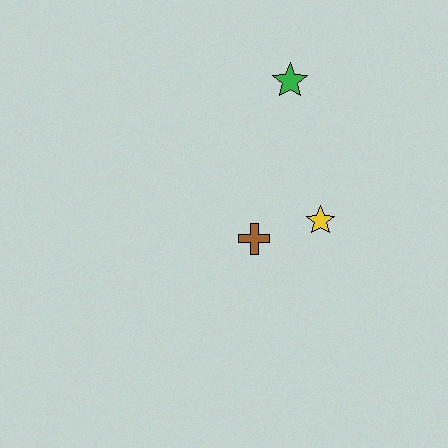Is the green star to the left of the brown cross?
No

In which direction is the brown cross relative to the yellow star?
The brown cross is to the left of the yellow star.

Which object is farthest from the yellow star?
The green star is farthest from the yellow star.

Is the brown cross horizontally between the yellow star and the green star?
No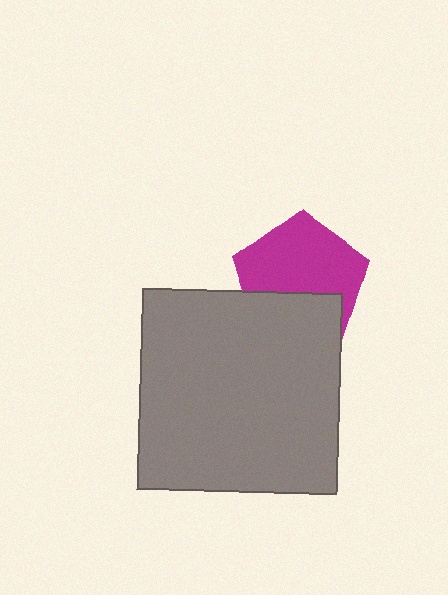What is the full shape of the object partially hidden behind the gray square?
The partially hidden object is a magenta pentagon.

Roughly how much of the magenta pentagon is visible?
About half of it is visible (roughly 64%).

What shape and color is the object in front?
The object in front is a gray square.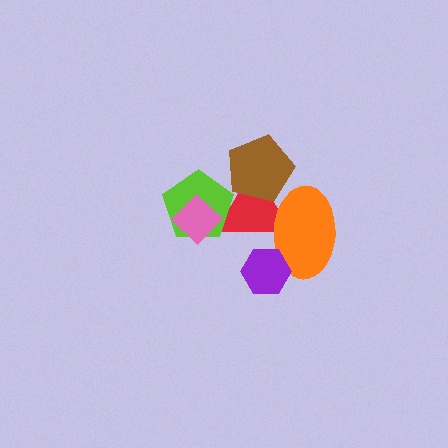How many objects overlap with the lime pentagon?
2 objects overlap with the lime pentagon.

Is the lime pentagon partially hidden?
Yes, it is partially covered by another shape.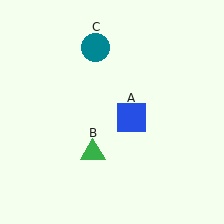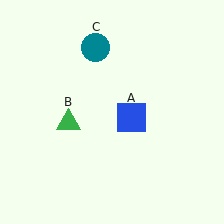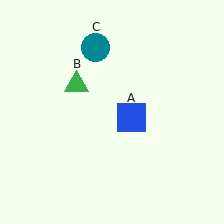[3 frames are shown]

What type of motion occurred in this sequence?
The green triangle (object B) rotated clockwise around the center of the scene.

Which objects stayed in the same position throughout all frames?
Blue square (object A) and teal circle (object C) remained stationary.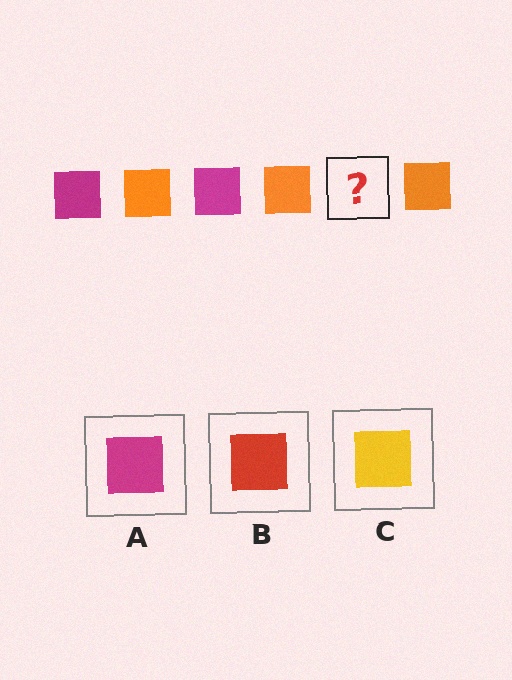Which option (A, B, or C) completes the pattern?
A.